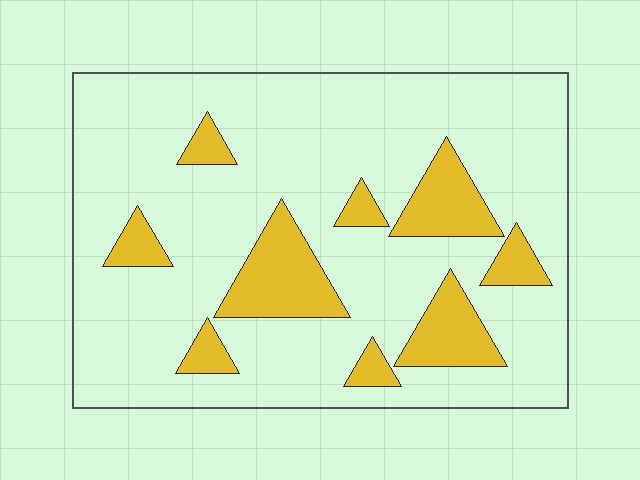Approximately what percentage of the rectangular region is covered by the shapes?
Approximately 20%.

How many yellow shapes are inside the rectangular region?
9.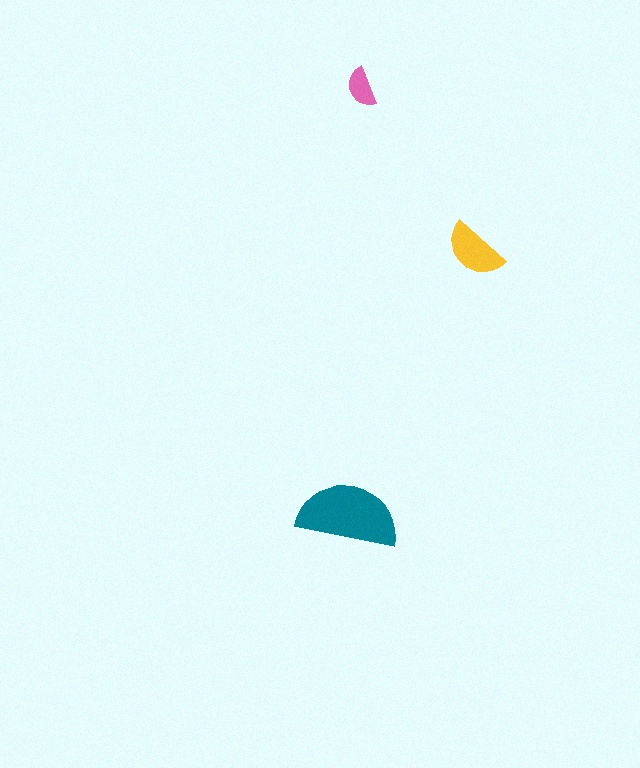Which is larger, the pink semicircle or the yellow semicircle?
The yellow one.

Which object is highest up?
The pink semicircle is topmost.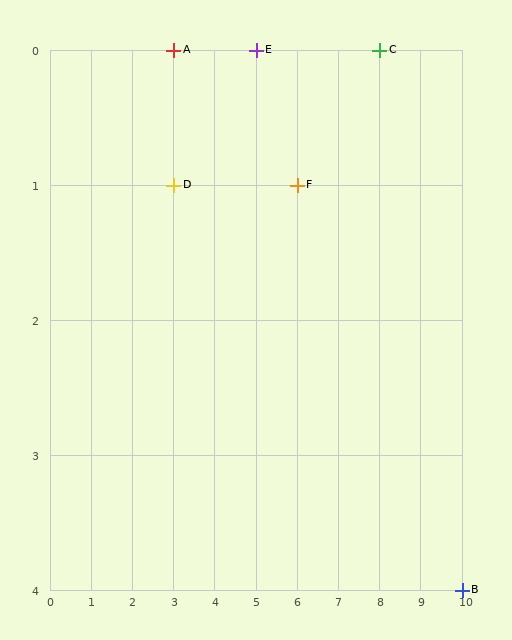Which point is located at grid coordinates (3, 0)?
Point A is at (3, 0).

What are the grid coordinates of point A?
Point A is at grid coordinates (3, 0).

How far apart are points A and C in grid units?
Points A and C are 5 columns apart.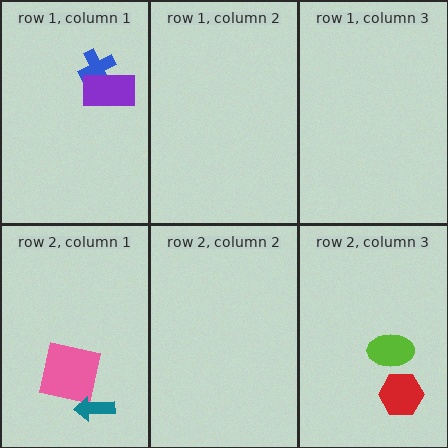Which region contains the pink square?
The row 2, column 1 region.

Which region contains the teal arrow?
The row 2, column 1 region.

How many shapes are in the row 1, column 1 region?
2.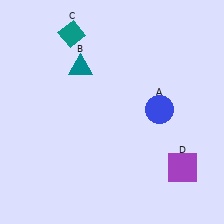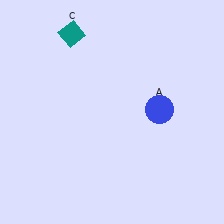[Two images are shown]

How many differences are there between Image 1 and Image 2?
There are 2 differences between the two images.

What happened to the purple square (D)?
The purple square (D) was removed in Image 2. It was in the bottom-right area of Image 1.